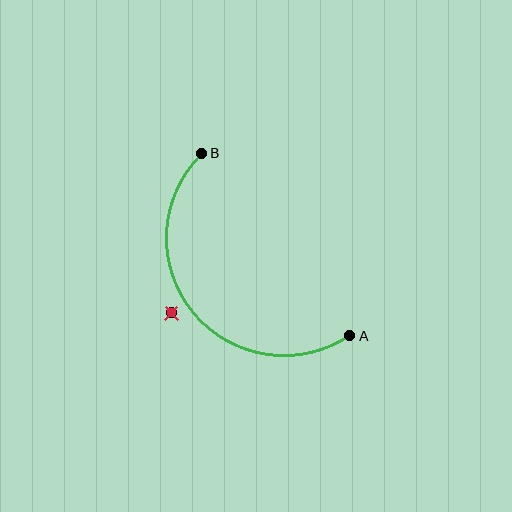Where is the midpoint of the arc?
The arc midpoint is the point on the curve farthest from the straight line joining A and B. It sits below and to the left of that line.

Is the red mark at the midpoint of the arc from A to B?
No — the red mark does not lie on the arc at all. It sits slightly outside the curve.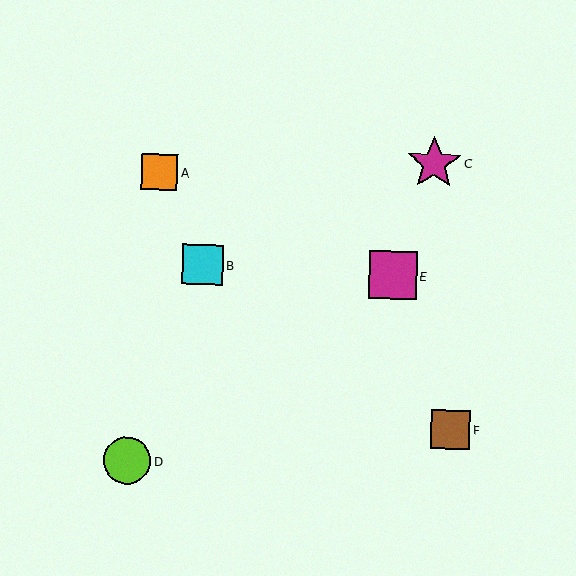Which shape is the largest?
The magenta star (labeled C) is the largest.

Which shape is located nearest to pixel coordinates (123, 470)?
The lime circle (labeled D) at (127, 460) is nearest to that location.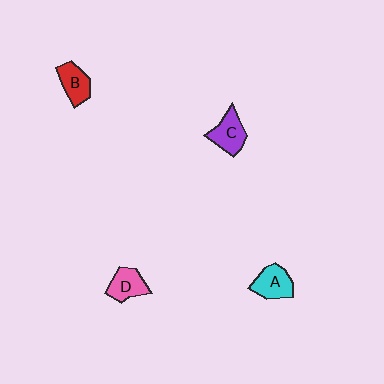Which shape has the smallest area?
Shape B (red).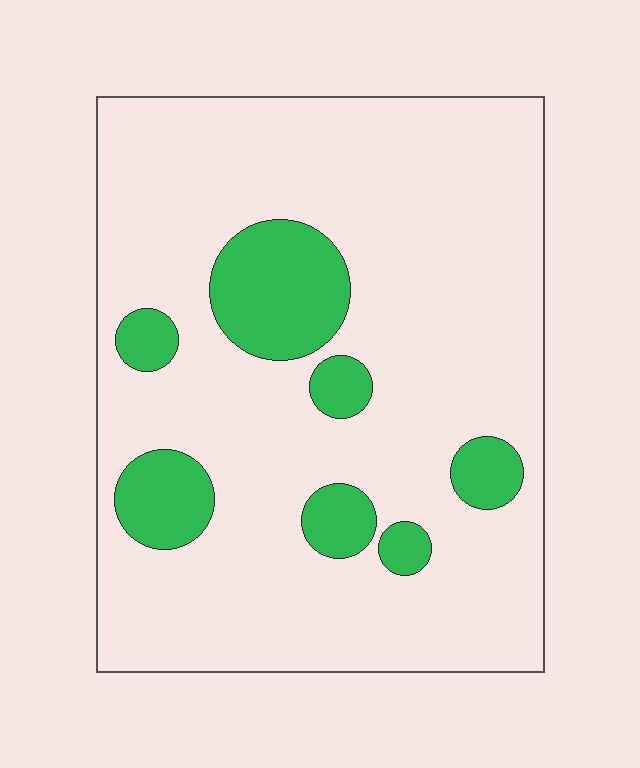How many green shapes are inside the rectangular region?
7.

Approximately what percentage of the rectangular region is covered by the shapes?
Approximately 15%.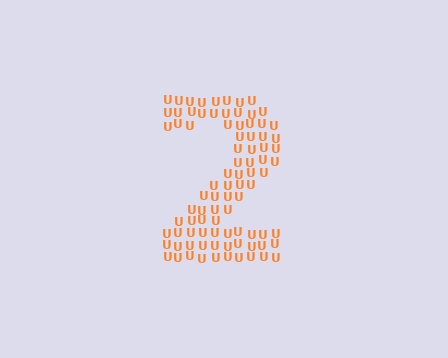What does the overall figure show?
The overall figure shows the digit 2.